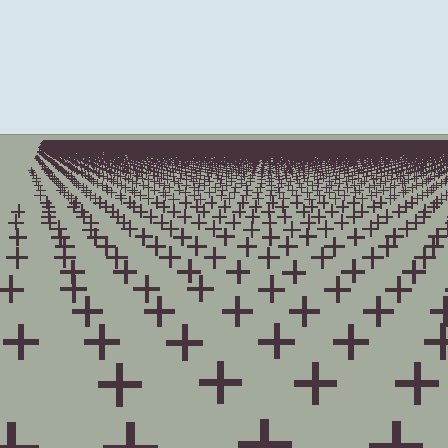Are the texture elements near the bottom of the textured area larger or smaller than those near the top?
Larger. Near the bottom, elements are closer to the viewer and appear at a bigger on-screen size.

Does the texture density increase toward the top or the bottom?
Density increases toward the top.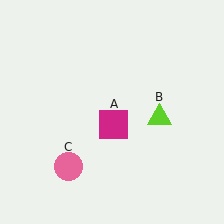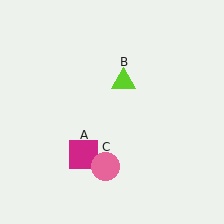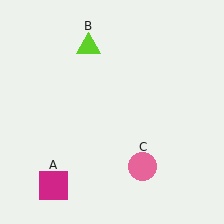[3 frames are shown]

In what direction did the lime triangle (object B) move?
The lime triangle (object B) moved up and to the left.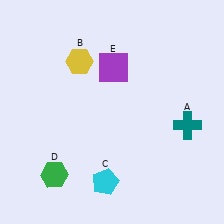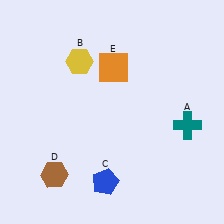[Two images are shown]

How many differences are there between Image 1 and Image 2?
There are 3 differences between the two images.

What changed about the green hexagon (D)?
In Image 1, D is green. In Image 2, it changed to brown.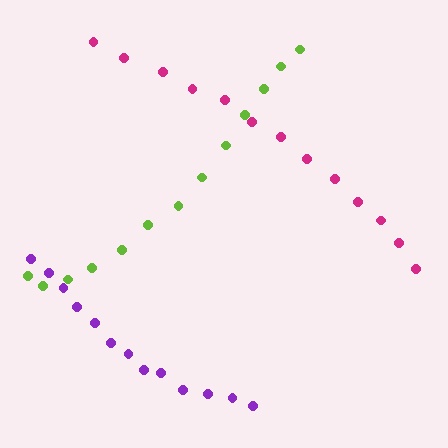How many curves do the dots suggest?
There are 3 distinct paths.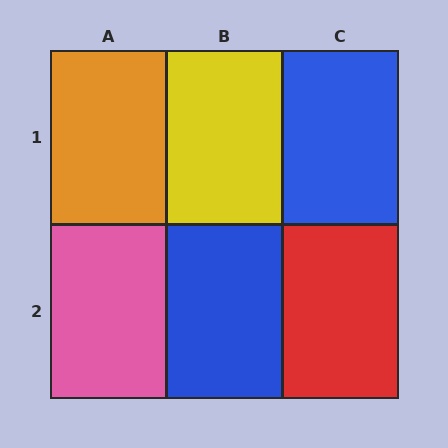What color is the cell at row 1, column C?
Blue.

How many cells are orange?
1 cell is orange.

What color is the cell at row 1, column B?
Yellow.